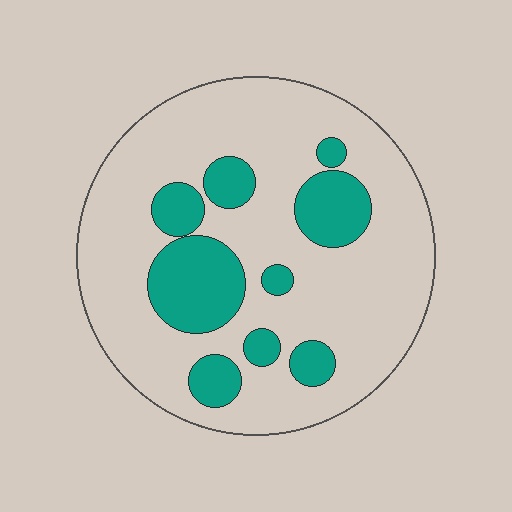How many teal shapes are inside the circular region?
9.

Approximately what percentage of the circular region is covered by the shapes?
Approximately 25%.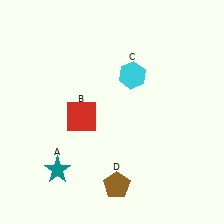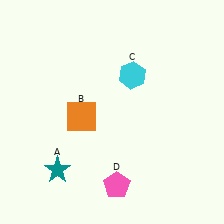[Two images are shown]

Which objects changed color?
B changed from red to orange. D changed from brown to pink.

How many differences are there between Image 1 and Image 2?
There are 2 differences between the two images.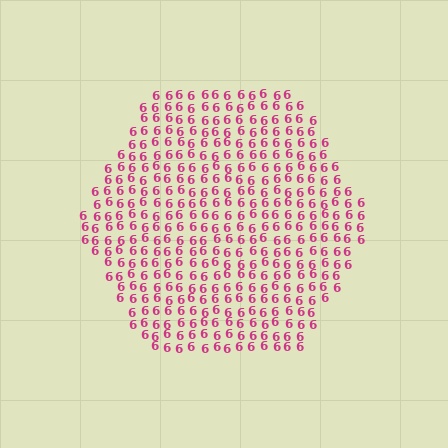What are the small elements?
The small elements are digit 6's.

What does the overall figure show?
The overall figure shows a hexagon.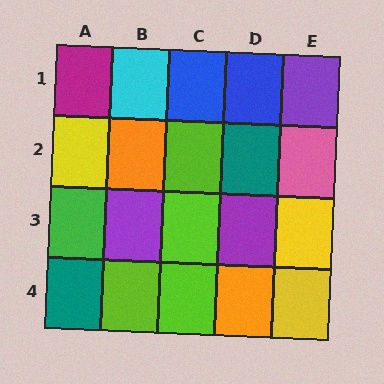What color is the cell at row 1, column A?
Magenta.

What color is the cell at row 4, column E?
Yellow.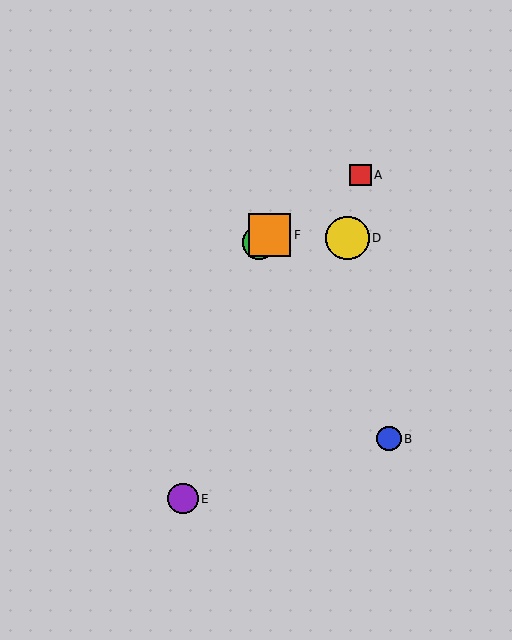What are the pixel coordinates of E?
Object E is at (183, 499).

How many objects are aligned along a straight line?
3 objects (A, C, F) are aligned along a straight line.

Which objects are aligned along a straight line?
Objects A, C, F are aligned along a straight line.